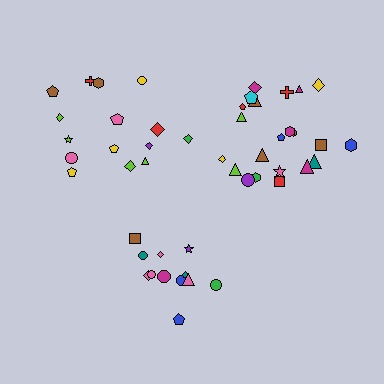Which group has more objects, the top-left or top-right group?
The top-right group.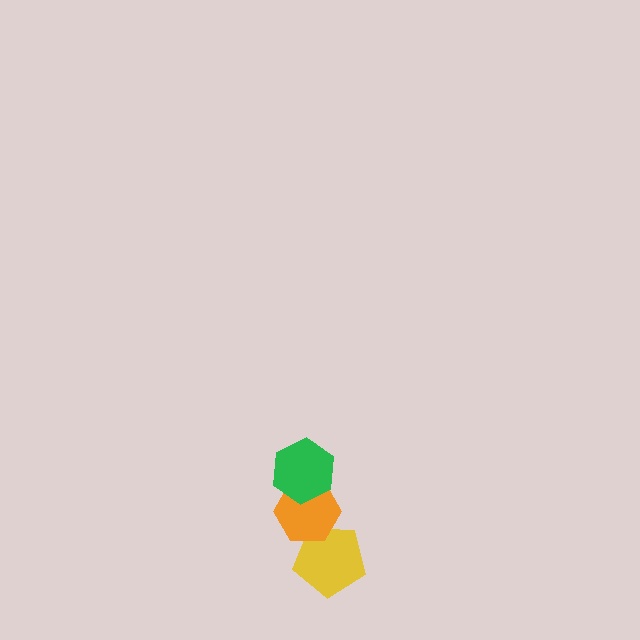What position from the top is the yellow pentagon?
The yellow pentagon is 3rd from the top.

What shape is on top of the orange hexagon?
The green hexagon is on top of the orange hexagon.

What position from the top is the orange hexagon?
The orange hexagon is 2nd from the top.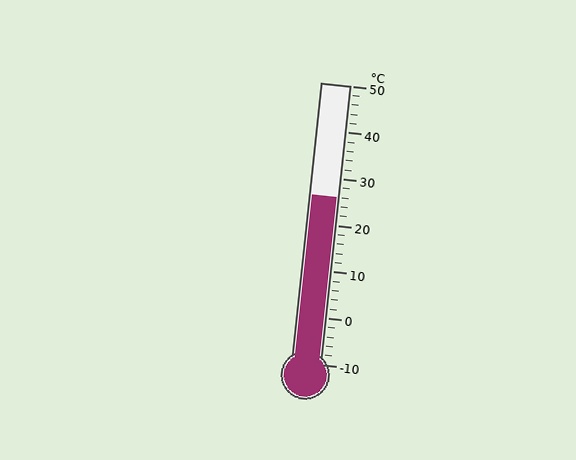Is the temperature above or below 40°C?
The temperature is below 40°C.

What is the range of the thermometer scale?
The thermometer scale ranges from -10°C to 50°C.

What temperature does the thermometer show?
The thermometer shows approximately 26°C.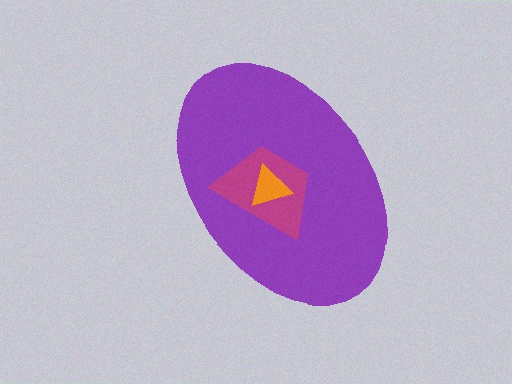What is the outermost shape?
The purple ellipse.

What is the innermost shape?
The orange triangle.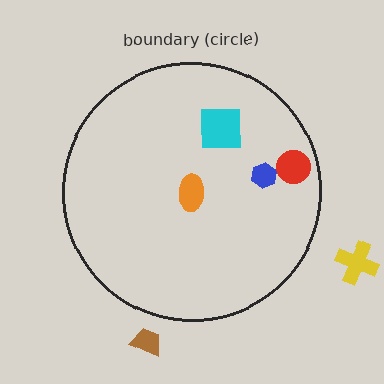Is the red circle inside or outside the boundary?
Inside.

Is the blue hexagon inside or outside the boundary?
Inside.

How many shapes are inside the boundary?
4 inside, 2 outside.